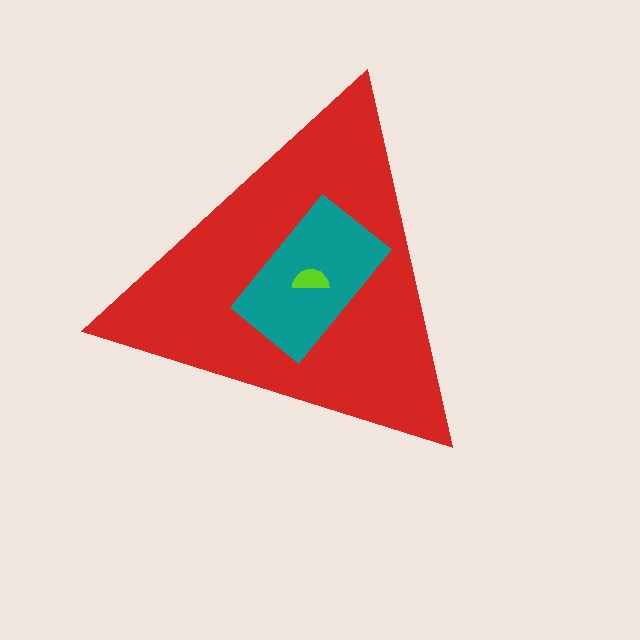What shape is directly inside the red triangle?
The teal rectangle.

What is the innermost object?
The lime semicircle.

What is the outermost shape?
The red triangle.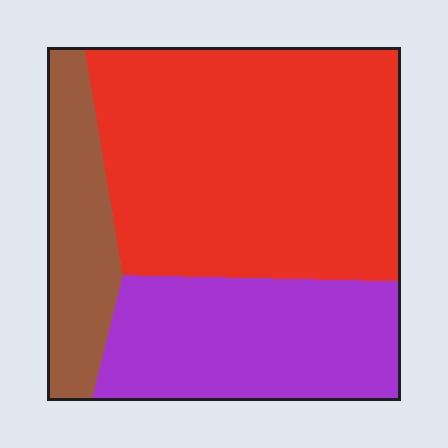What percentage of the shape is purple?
Purple takes up about one quarter (1/4) of the shape.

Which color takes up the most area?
Red, at roughly 55%.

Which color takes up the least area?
Brown, at roughly 15%.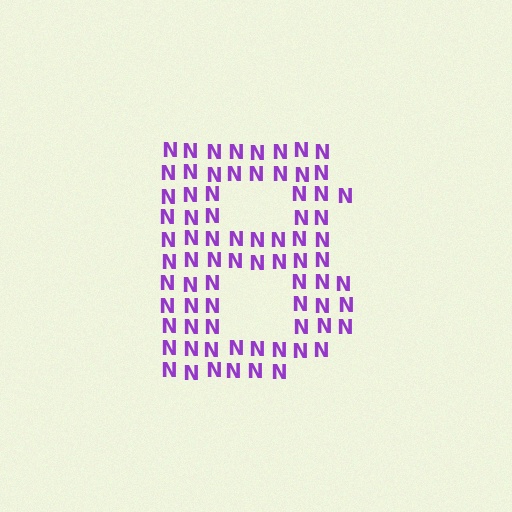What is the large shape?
The large shape is the letter B.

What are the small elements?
The small elements are letter N's.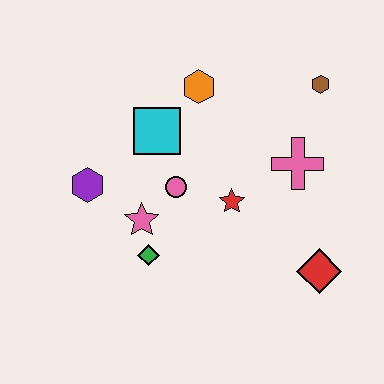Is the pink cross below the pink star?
No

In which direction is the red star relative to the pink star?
The red star is to the right of the pink star.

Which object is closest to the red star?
The pink circle is closest to the red star.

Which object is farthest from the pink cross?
The purple hexagon is farthest from the pink cross.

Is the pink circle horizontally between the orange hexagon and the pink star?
Yes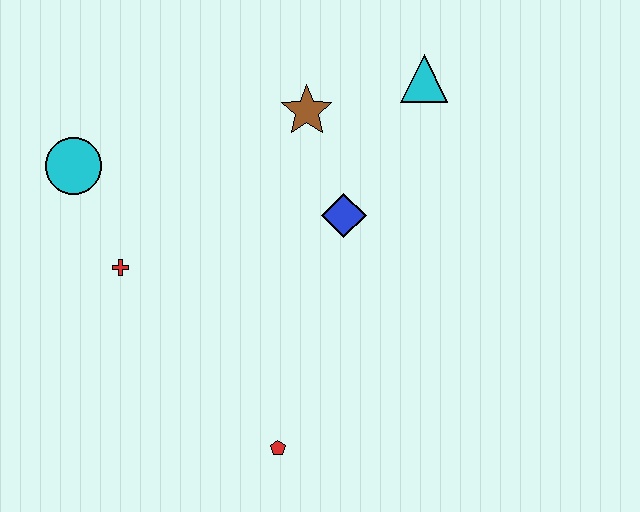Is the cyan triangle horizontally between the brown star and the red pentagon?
No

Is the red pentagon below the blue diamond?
Yes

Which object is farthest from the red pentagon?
The cyan triangle is farthest from the red pentagon.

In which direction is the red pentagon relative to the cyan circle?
The red pentagon is below the cyan circle.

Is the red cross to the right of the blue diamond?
No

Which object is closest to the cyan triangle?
The brown star is closest to the cyan triangle.